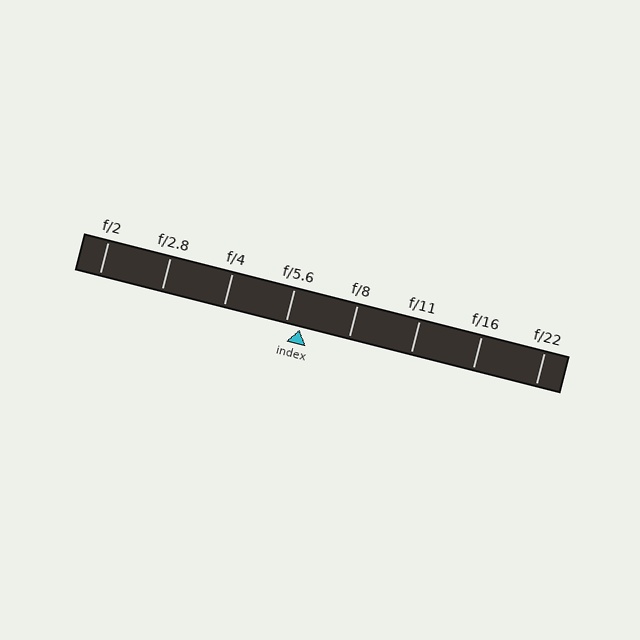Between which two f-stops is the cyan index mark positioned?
The index mark is between f/5.6 and f/8.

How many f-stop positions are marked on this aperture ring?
There are 8 f-stop positions marked.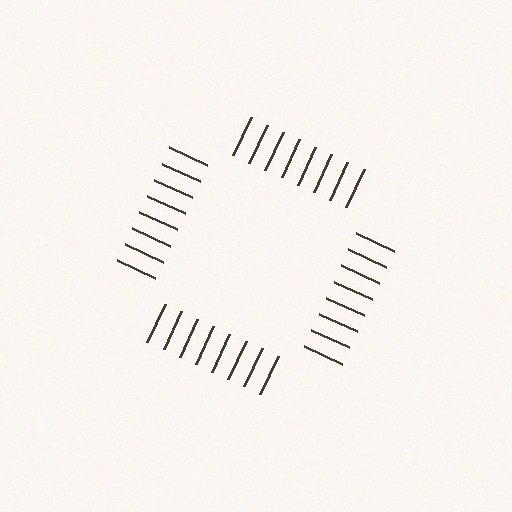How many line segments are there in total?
32 — 8 along each of the 4 edges.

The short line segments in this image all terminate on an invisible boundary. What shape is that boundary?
An illusory square — the line segments terminate on its edges but no continuous stroke is drawn.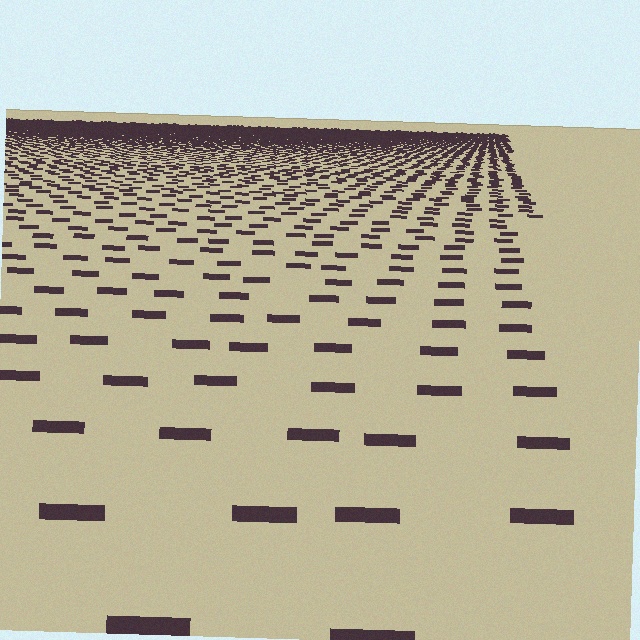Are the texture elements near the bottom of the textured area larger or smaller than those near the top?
Larger. Near the bottom, elements are closer to the viewer and appear at a bigger on-screen size.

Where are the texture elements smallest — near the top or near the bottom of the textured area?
Near the top.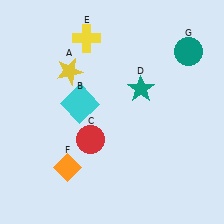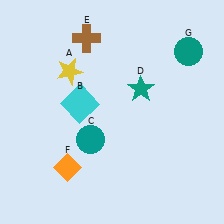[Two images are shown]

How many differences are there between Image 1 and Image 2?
There are 2 differences between the two images.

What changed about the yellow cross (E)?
In Image 1, E is yellow. In Image 2, it changed to brown.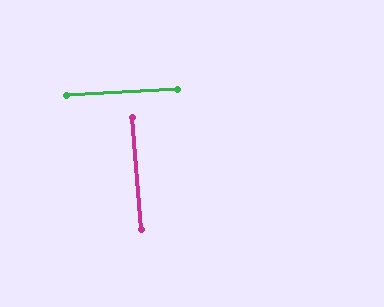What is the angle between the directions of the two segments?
Approximately 89 degrees.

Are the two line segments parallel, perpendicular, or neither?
Perpendicular — they meet at approximately 89°.